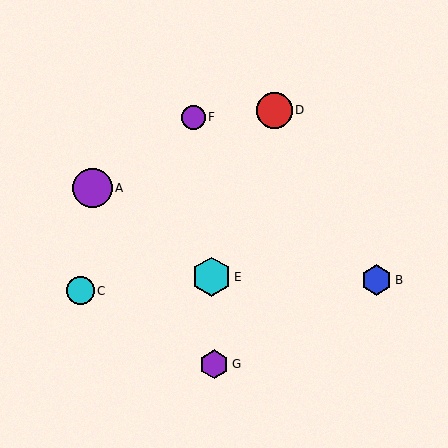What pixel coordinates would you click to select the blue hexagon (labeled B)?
Click at (376, 280) to select the blue hexagon B.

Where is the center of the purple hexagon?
The center of the purple hexagon is at (214, 364).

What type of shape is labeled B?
Shape B is a blue hexagon.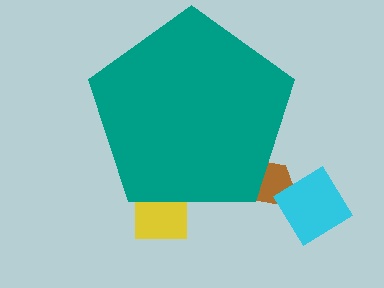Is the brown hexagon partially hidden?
Yes, the brown hexagon is partially hidden behind the teal pentagon.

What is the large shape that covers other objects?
A teal pentagon.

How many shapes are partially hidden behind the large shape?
2 shapes are partially hidden.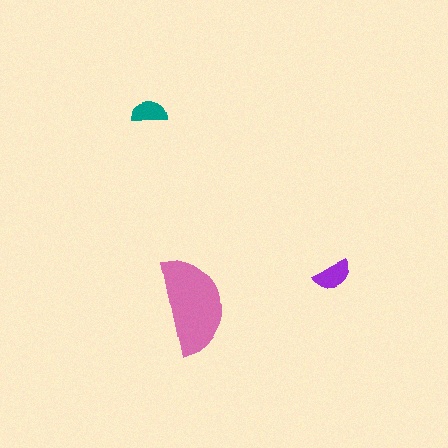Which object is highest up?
The teal semicircle is topmost.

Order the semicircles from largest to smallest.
the pink one, the purple one, the teal one.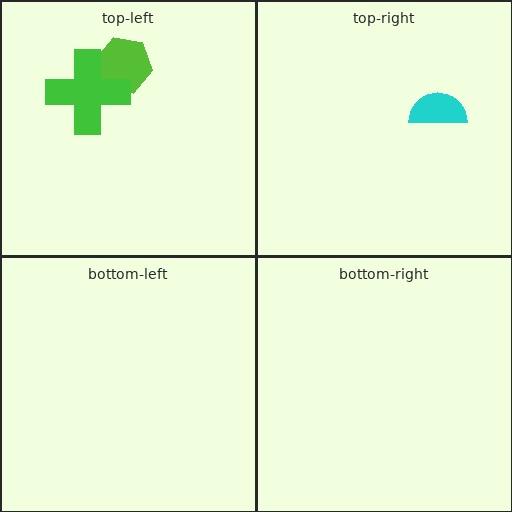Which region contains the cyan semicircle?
The top-right region.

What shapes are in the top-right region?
The cyan semicircle.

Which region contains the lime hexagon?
The top-left region.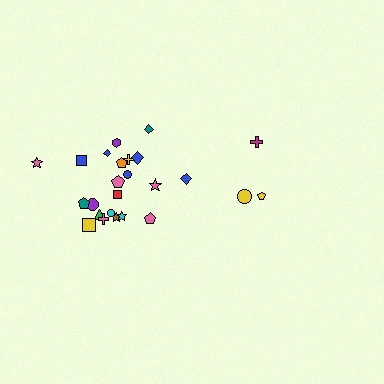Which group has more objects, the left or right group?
The left group.